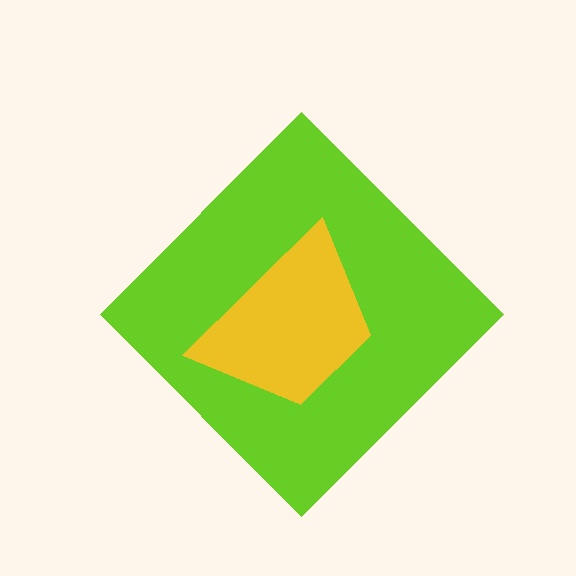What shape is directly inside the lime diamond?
The yellow trapezoid.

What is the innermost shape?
The yellow trapezoid.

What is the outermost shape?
The lime diamond.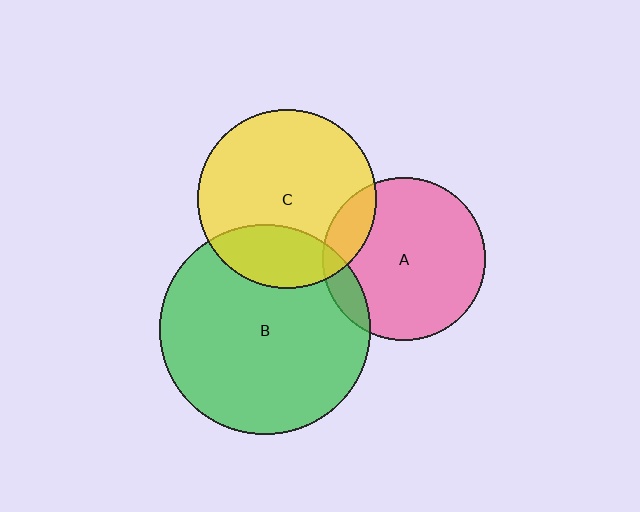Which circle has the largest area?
Circle B (green).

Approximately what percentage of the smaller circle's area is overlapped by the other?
Approximately 15%.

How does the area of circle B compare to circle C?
Approximately 1.4 times.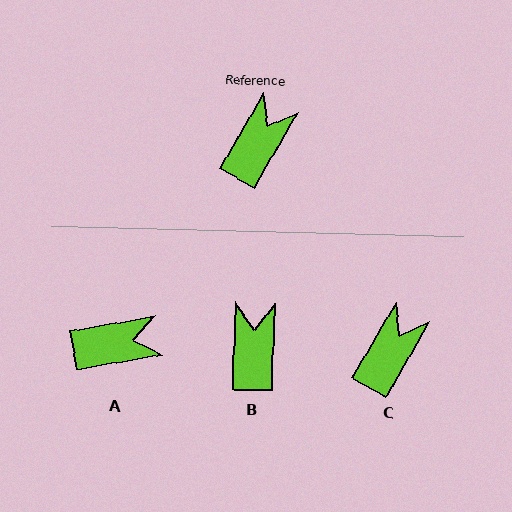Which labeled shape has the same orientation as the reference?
C.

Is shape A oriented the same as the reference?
No, it is off by about 50 degrees.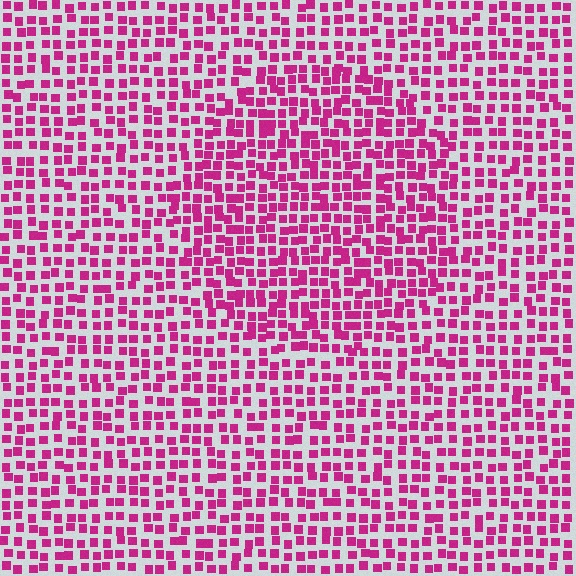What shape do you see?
I see a circle.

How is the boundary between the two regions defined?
The boundary is defined by a change in element density (approximately 1.4x ratio). All elements are the same color, size, and shape.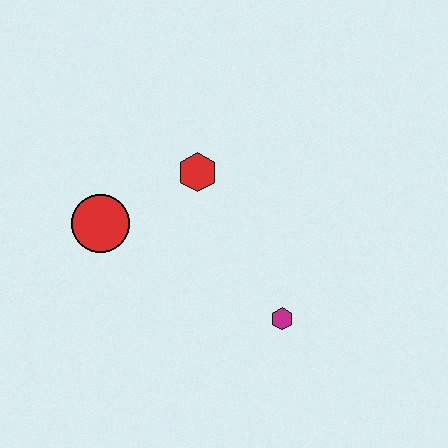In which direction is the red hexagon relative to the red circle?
The red hexagon is to the right of the red circle.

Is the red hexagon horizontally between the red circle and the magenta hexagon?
Yes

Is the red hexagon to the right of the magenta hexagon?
No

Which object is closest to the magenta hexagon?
The red hexagon is closest to the magenta hexagon.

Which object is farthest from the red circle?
The magenta hexagon is farthest from the red circle.